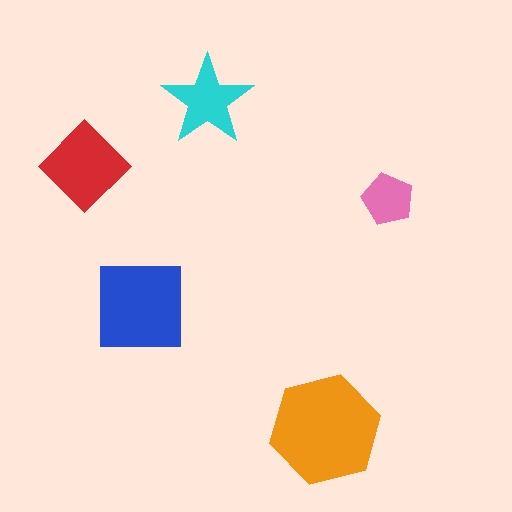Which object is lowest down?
The orange hexagon is bottommost.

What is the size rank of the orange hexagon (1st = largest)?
1st.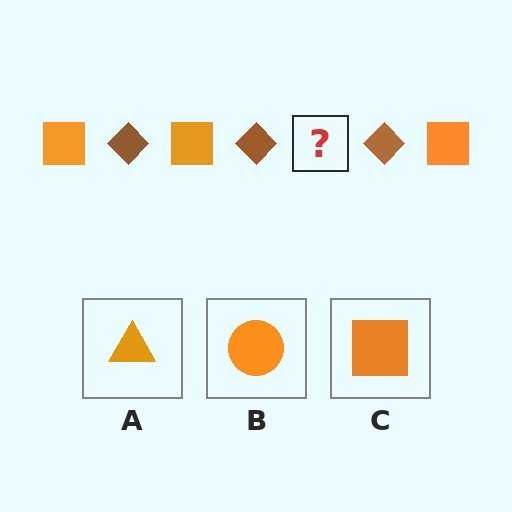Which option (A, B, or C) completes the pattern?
C.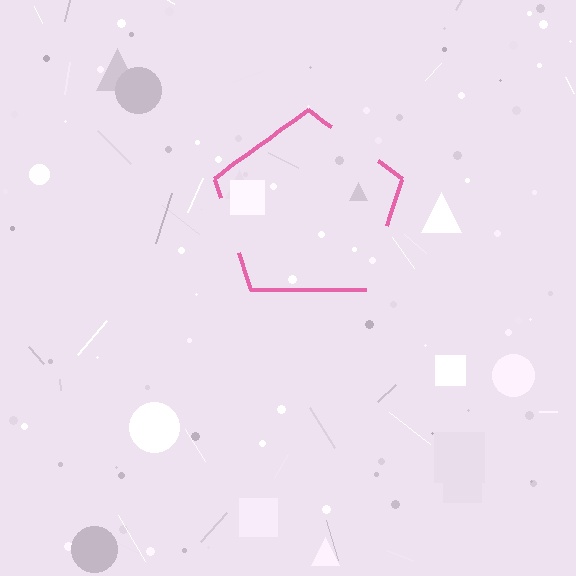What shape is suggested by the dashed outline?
The dashed outline suggests a pentagon.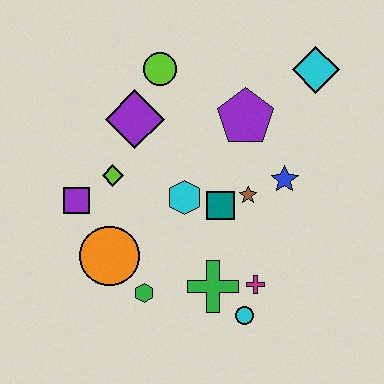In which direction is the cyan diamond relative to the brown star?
The cyan diamond is above the brown star.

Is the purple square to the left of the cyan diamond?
Yes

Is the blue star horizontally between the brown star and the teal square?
No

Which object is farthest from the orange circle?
The cyan diamond is farthest from the orange circle.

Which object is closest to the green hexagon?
The orange circle is closest to the green hexagon.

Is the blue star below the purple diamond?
Yes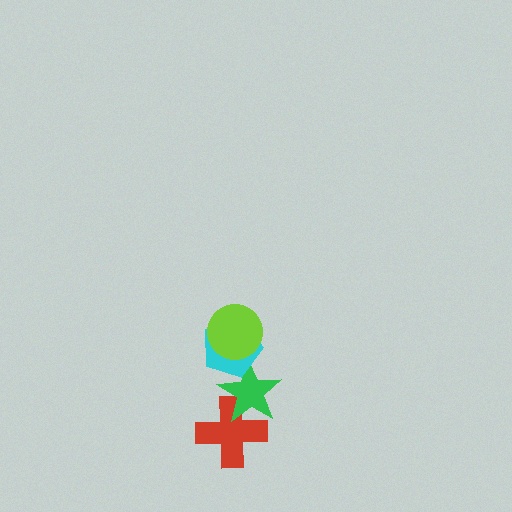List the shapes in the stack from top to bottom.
From top to bottom: the lime circle, the cyan pentagon, the green star, the red cross.